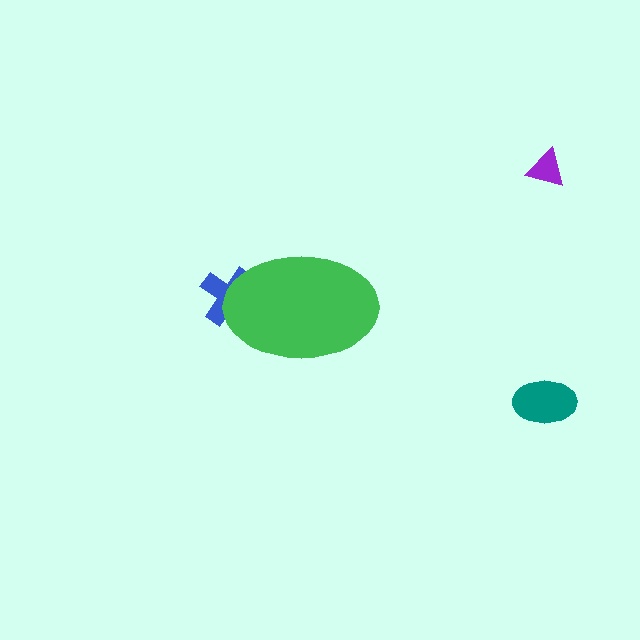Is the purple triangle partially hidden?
No, the purple triangle is fully visible.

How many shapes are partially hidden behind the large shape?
1 shape is partially hidden.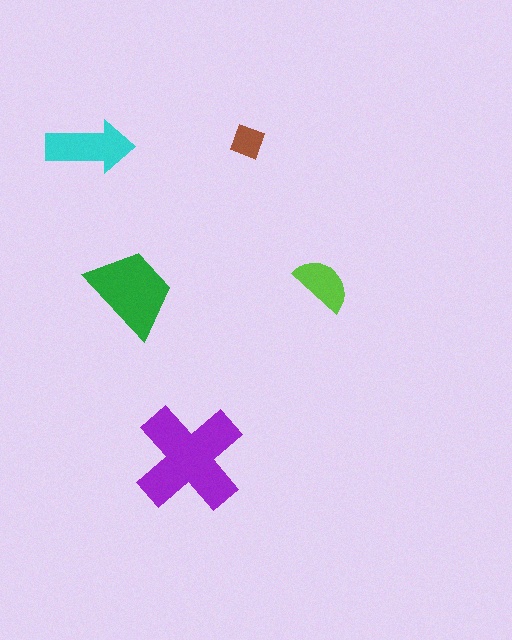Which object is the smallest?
The brown diamond.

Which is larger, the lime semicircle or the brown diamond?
The lime semicircle.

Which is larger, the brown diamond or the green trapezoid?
The green trapezoid.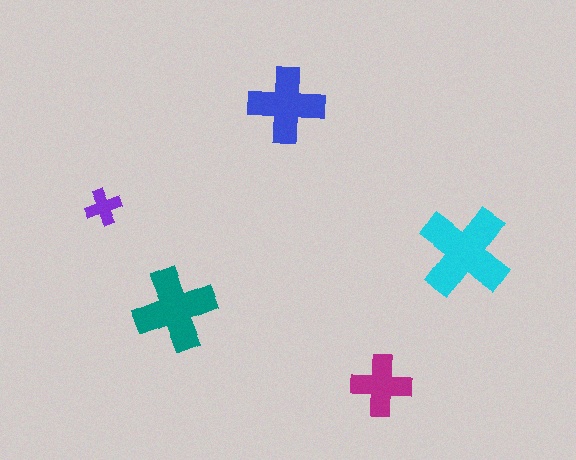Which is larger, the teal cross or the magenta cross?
The teal one.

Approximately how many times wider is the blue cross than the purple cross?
About 2 times wider.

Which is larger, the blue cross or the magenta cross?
The blue one.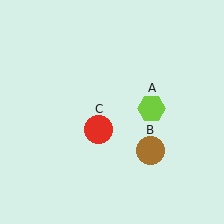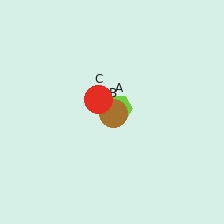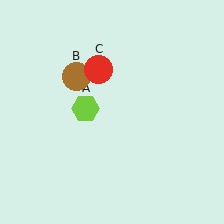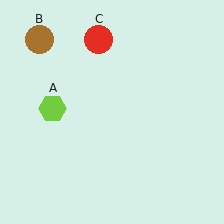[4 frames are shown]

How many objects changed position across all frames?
3 objects changed position: lime hexagon (object A), brown circle (object B), red circle (object C).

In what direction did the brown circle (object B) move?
The brown circle (object B) moved up and to the left.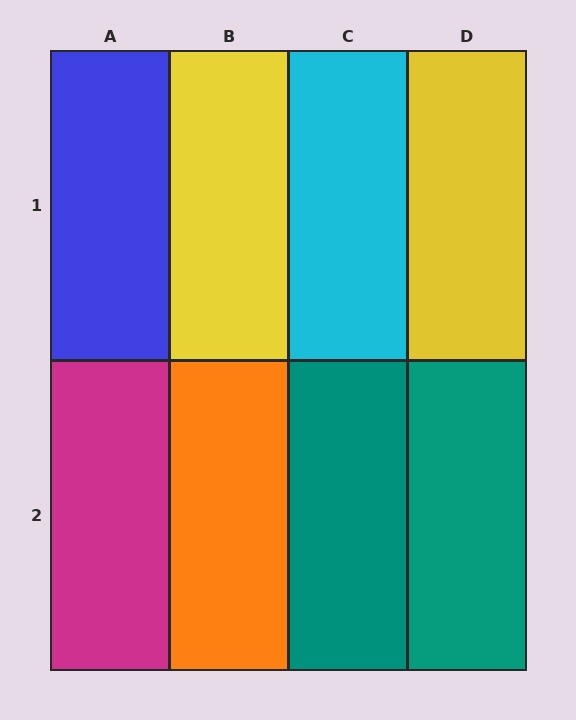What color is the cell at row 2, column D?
Teal.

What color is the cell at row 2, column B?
Orange.